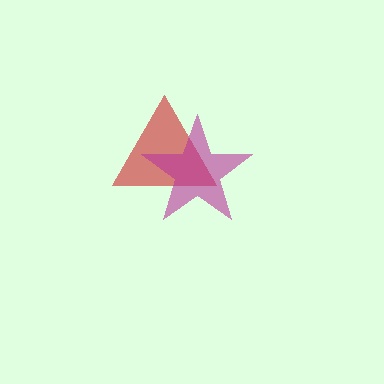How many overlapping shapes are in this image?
There are 2 overlapping shapes in the image.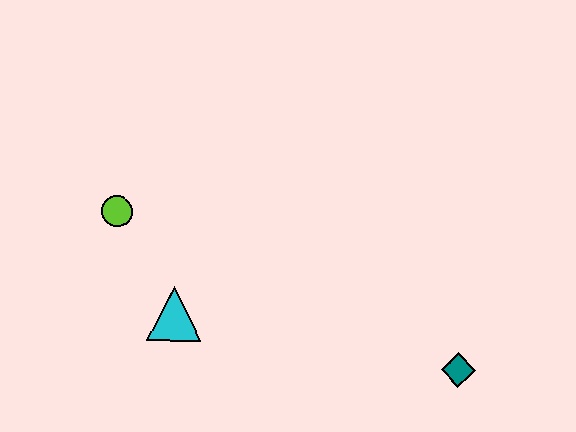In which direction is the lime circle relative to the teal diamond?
The lime circle is to the left of the teal diamond.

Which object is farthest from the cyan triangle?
The teal diamond is farthest from the cyan triangle.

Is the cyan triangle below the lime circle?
Yes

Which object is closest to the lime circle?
The cyan triangle is closest to the lime circle.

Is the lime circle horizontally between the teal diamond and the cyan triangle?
No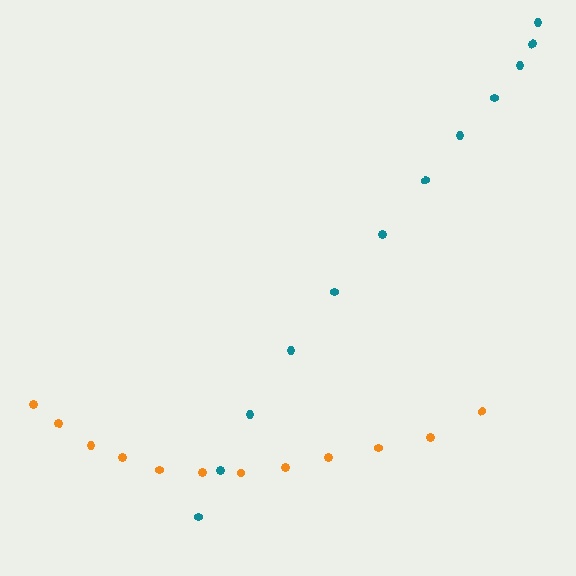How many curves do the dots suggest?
There are 2 distinct paths.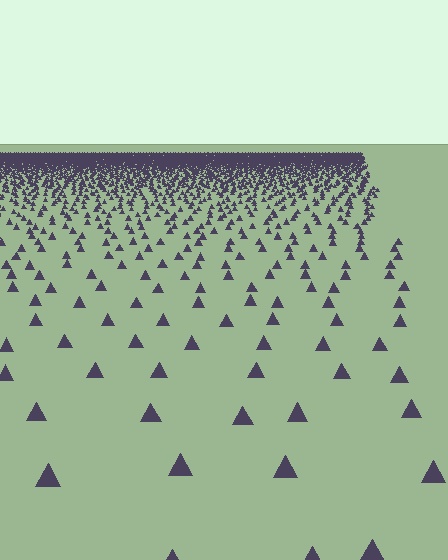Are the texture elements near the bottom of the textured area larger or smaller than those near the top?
Larger. Near the bottom, elements are closer to the viewer and appear at a bigger on-screen size.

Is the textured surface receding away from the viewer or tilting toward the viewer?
The surface is receding away from the viewer. Texture elements get smaller and denser toward the top.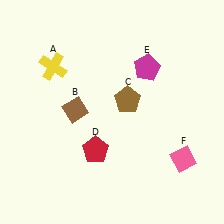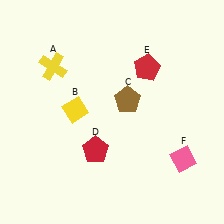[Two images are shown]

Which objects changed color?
B changed from brown to yellow. E changed from magenta to red.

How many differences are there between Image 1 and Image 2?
There are 2 differences between the two images.